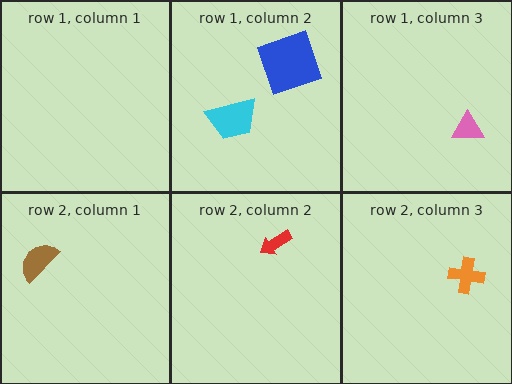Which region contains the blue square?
The row 1, column 2 region.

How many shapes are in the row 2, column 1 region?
1.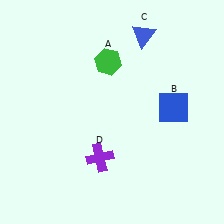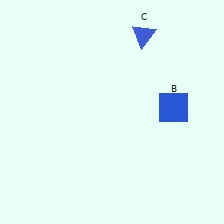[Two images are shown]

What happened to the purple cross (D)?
The purple cross (D) was removed in Image 2. It was in the bottom-left area of Image 1.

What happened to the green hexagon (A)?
The green hexagon (A) was removed in Image 2. It was in the top-left area of Image 1.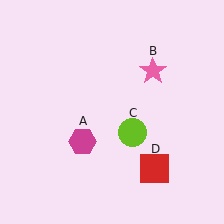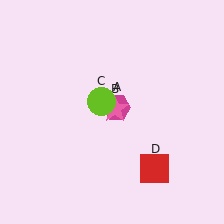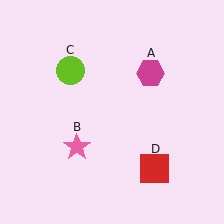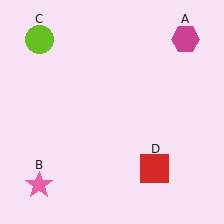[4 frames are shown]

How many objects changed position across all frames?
3 objects changed position: magenta hexagon (object A), pink star (object B), lime circle (object C).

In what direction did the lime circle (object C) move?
The lime circle (object C) moved up and to the left.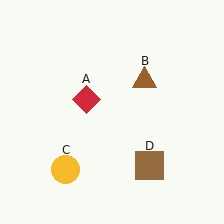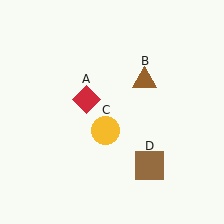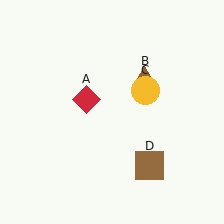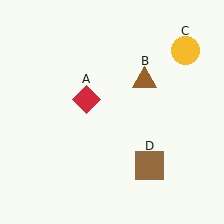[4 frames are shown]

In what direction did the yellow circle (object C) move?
The yellow circle (object C) moved up and to the right.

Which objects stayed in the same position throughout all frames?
Red diamond (object A) and brown triangle (object B) and brown square (object D) remained stationary.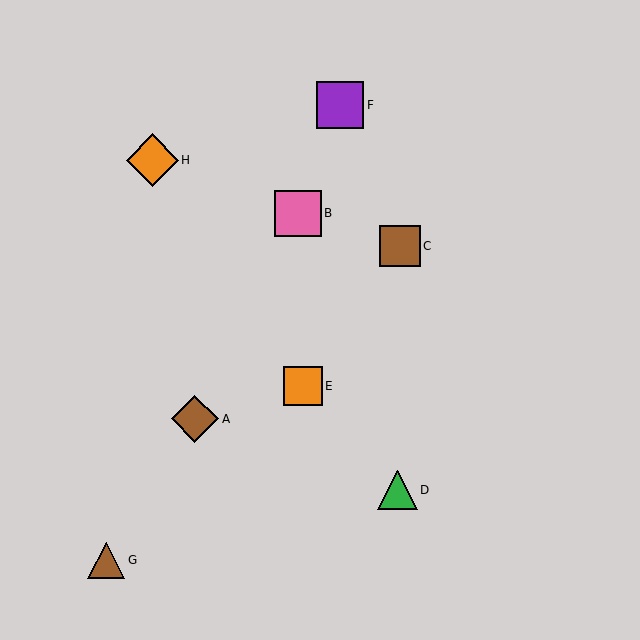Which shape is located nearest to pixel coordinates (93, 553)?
The brown triangle (labeled G) at (106, 560) is nearest to that location.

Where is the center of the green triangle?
The center of the green triangle is at (397, 490).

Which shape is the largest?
The orange diamond (labeled H) is the largest.